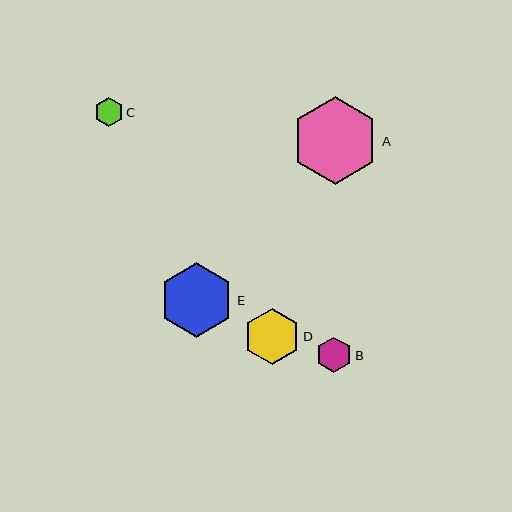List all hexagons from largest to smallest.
From largest to smallest: A, E, D, B, C.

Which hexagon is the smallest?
Hexagon C is the smallest with a size of approximately 29 pixels.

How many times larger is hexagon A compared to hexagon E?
Hexagon A is approximately 1.2 times the size of hexagon E.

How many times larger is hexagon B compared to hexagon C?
Hexagon B is approximately 1.2 times the size of hexagon C.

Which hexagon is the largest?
Hexagon A is the largest with a size of approximately 88 pixels.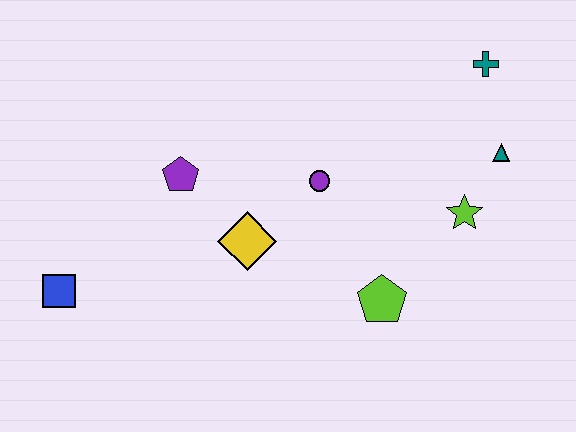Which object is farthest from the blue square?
The teal cross is farthest from the blue square.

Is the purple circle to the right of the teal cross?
No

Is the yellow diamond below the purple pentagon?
Yes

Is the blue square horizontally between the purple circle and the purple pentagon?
No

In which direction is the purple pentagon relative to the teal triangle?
The purple pentagon is to the left of the teal triangle.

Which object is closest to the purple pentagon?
The yellow diamond is closest to the purple pentagon.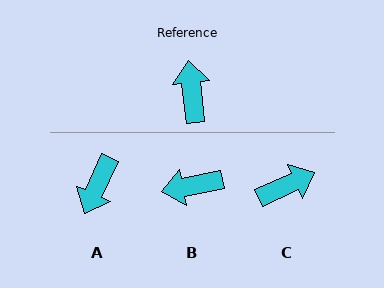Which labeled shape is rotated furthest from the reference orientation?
A, about 149 degrees away.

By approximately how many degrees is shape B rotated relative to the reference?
Approximately 95 degrees counter-clockwise.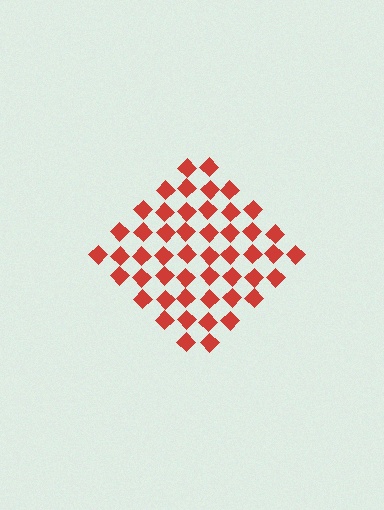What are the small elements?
The small elements are diamonds.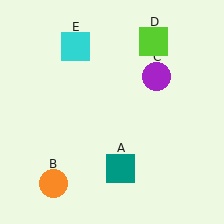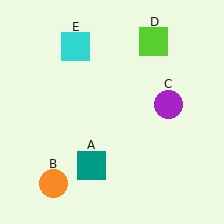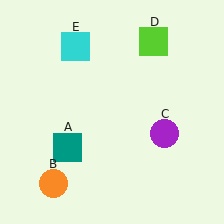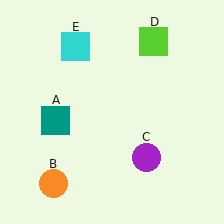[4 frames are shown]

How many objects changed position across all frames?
2 objects changed position: teal square (object A), purple circle (object C).